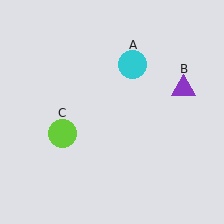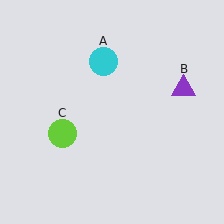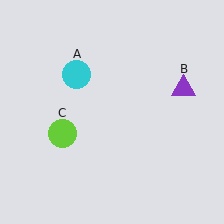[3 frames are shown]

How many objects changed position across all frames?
1 object changed position: cyan circle (object A).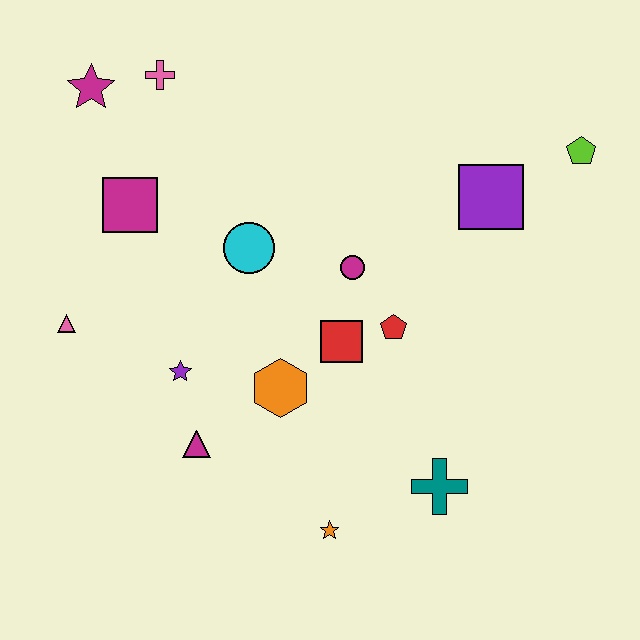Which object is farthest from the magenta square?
The lime pentagon is farthest from the magenta square.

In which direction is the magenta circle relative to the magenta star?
The magenta circle is to the right of the magenta star.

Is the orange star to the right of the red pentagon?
No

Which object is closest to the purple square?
The lime pentagon is closest to the purple square.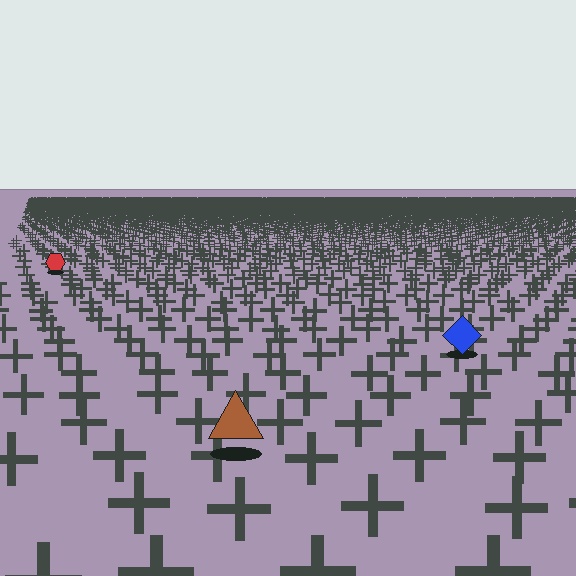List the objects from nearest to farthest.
From nearest to farthest: the brown triangle, the blue diamond, the red hexagon.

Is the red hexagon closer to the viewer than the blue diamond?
No. The blue diamond is closer — you can tell from the texture gradient: the ground texture is coarser near it.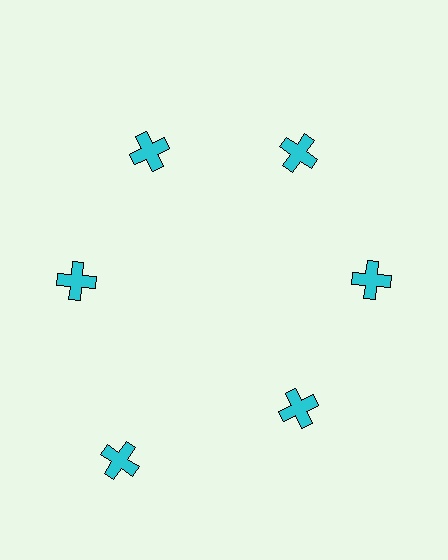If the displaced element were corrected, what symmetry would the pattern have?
It would have 6-fold rotational symmetry — the pattern would map onto itself every 60 degrees.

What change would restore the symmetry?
The symmetry would be restored by moving it inward, back onto the ring so that all 6 crosses sit at equal angles and equal distance from the center.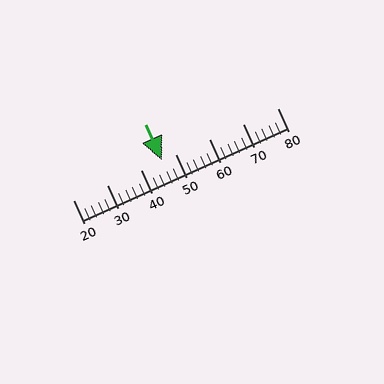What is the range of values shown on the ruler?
The ruler shows values from 20 to 80.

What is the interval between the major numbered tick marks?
The major tick marks are spaced 10 units apart.